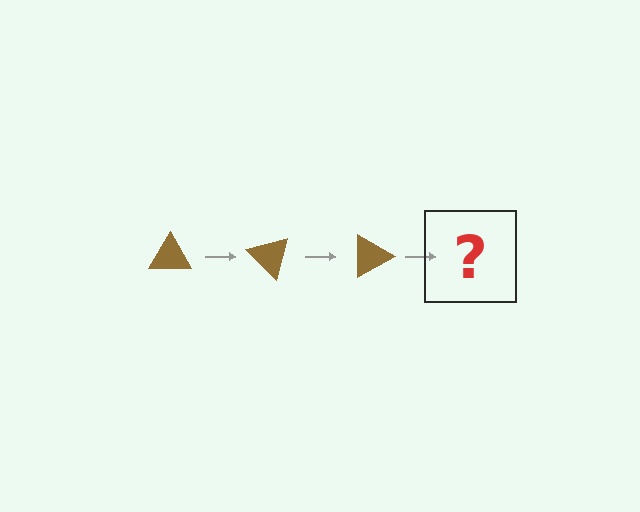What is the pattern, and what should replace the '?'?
The pattern is that the triangle rotates 45 degrees each step. The '?' should be a brown triangle rotated 135 degrees.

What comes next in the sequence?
The next element should be a brown triangle rotated 135 degrees.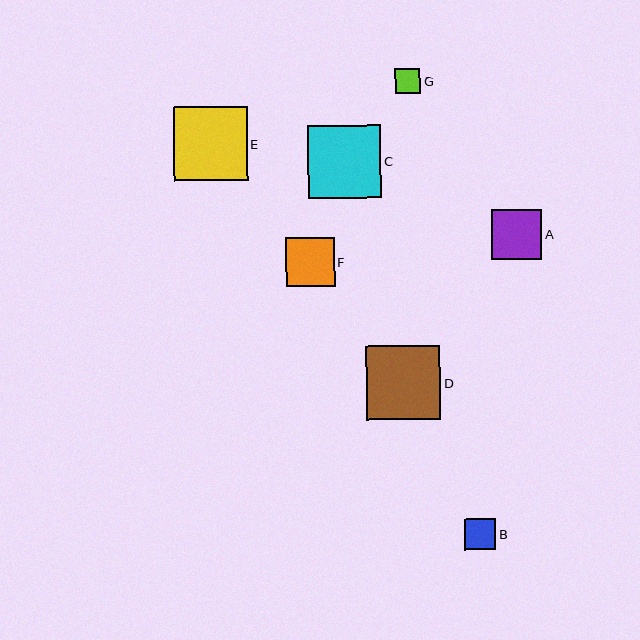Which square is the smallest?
Square G is the smallest with a size of approximately 25 pixels.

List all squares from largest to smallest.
From largest to smallest: D, E, C, A, F, B, G.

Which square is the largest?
Square D is the largest with a size of approximately 75 pixels.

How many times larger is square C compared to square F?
Square C is approximately 1.5 times the size of square F.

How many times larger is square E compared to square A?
Square E is approximately 1.5 times the size of square A.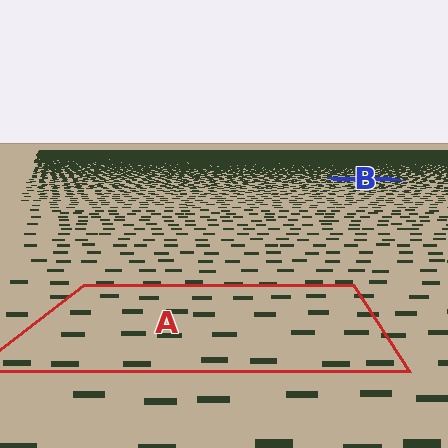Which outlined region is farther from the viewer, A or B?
Region B is farther from the viewer — the texture elements inside it appear smaller and more densely packed.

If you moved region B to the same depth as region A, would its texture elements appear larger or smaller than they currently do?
They would appear larger. At a closer depth, the same texture elements are projected at a bigger on-screen size.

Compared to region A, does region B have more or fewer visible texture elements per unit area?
Region B has more texture elements per unit area — they are packed more densely because it is farther away.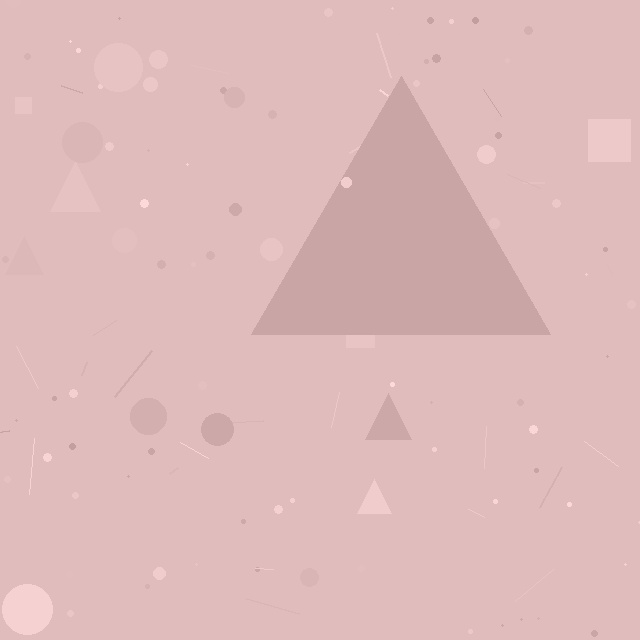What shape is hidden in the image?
A triangle is hidden in the image.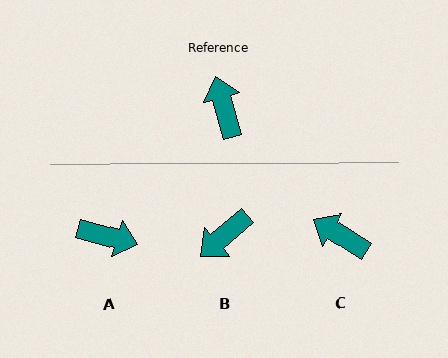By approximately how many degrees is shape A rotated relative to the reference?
Approximately 121 degrees clockwise.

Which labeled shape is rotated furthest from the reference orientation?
A, about 121 degrees away.